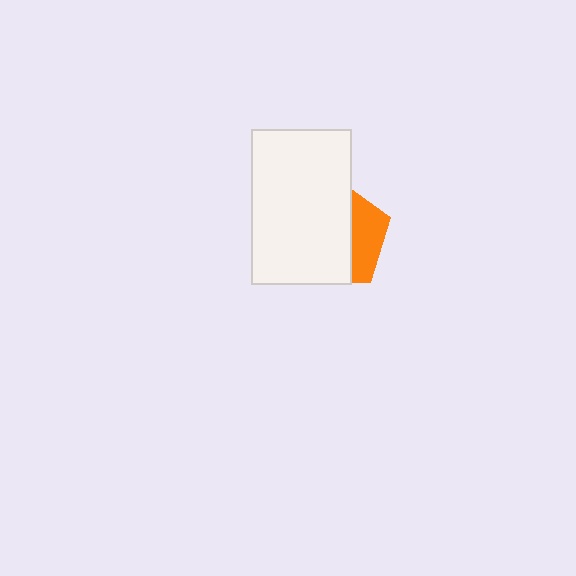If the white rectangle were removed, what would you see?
You would see the complete orange pentagon.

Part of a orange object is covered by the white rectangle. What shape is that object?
It is a pentagon.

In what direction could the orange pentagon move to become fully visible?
The orange pentagon could move right. That would shift it out from behind the white rectangle entirely.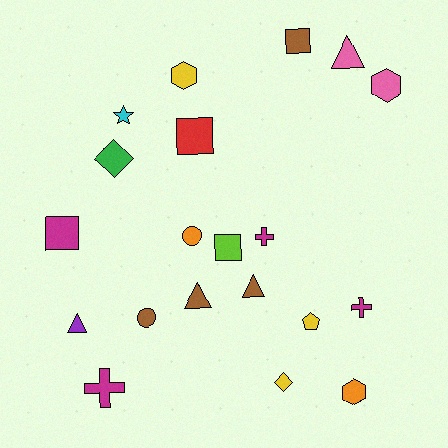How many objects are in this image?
There are 20 objects.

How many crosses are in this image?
There are 3 crosses.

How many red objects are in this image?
There is 1 red object.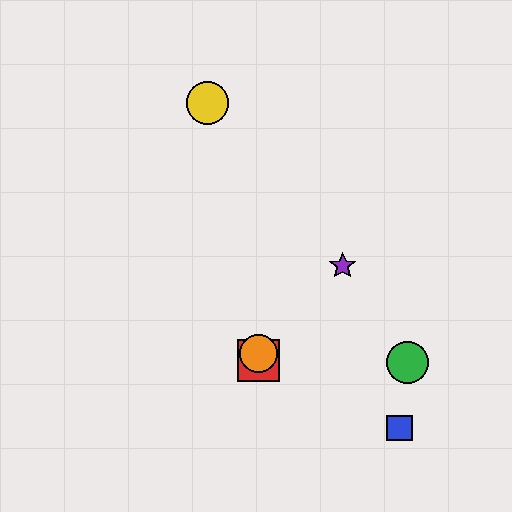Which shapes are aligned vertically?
The red square, the orange circle are aligned vertically.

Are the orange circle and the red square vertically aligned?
Yes, both are at x≈258.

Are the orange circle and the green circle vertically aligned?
No, the orange circle is at x≈258 and the green circle is at x≈407.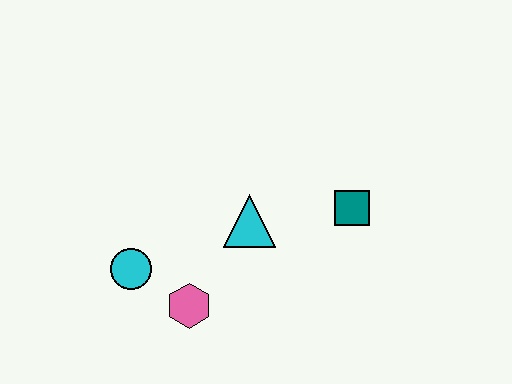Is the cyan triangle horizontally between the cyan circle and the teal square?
Yes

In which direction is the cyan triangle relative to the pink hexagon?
The cyan triangle is above the pink hexagon.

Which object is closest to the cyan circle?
The pink hexagon is closest to the cyan circle.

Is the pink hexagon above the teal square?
No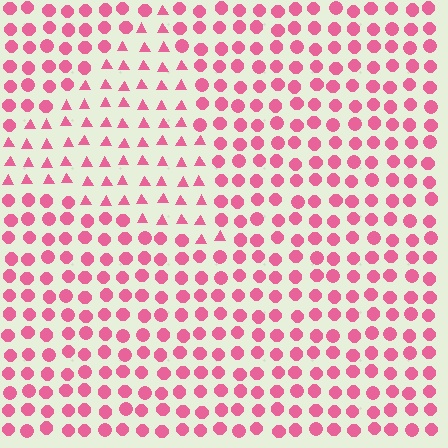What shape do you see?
I see a triangle.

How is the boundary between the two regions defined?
The boundary is defined by a change in element shape: triangles inside vs. circles outside. All elements share the same color and spacing.